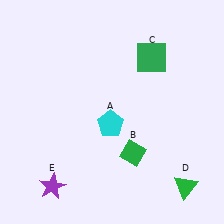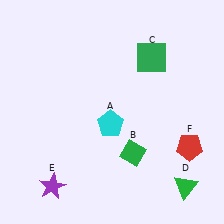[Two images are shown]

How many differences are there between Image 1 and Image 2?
There is 1 difference between the two images.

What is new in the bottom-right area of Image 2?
A red pentagon (F) was added in the bottom-right area of Image 2.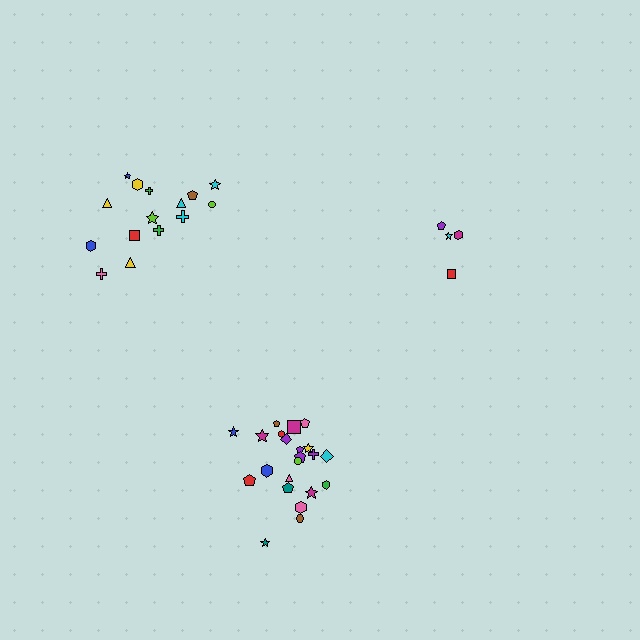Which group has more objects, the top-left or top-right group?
The top-left group.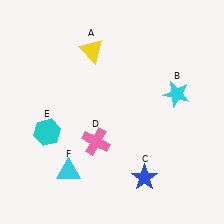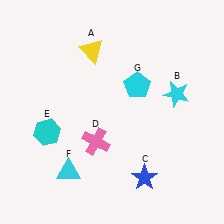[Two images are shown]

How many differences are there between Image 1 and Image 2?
There is 1 difference between the two images.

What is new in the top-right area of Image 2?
A cyan pentagon (G) was added in the top-right area of Image 2.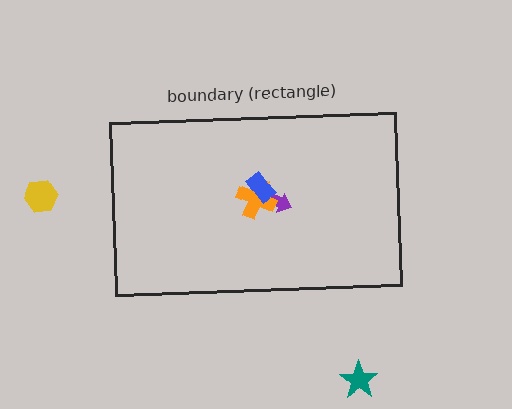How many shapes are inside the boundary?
3 inside, 2 outside.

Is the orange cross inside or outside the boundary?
Inside.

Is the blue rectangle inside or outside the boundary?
Inside.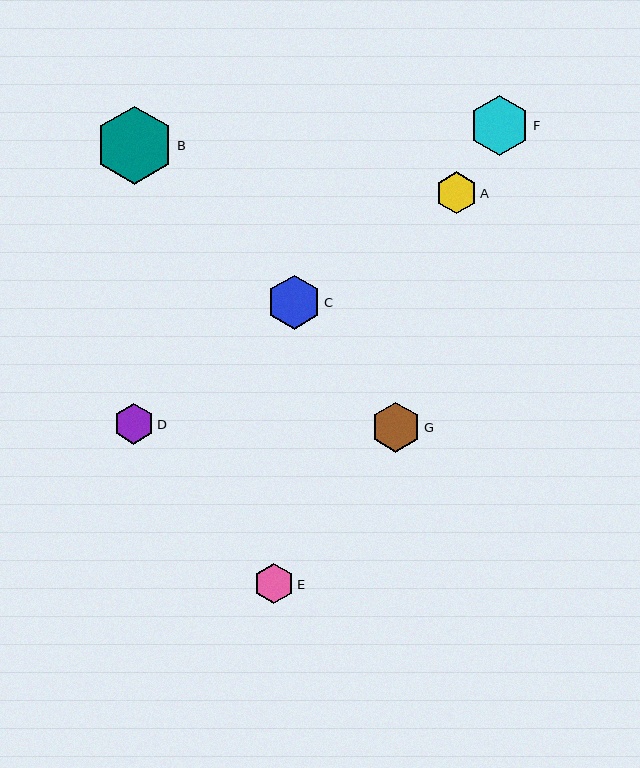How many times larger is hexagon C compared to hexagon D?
Hexagon C is approximately 1.3 times the size of hexagon D.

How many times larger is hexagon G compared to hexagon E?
Hexagon G is approximately 1.2 times the size of hexagon E.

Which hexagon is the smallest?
Hexagon E is the smallest with a size of approximately 40 pixels.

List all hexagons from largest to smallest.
From largest to smallest: B, F, C, G, A, D, E.